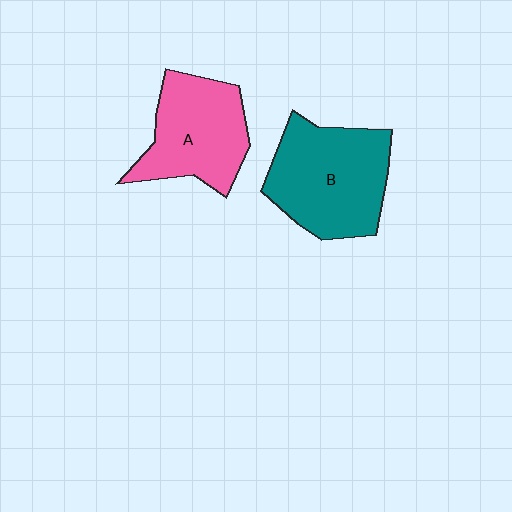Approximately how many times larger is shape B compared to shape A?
Approximately 1.2 times.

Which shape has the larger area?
Shape B (teal).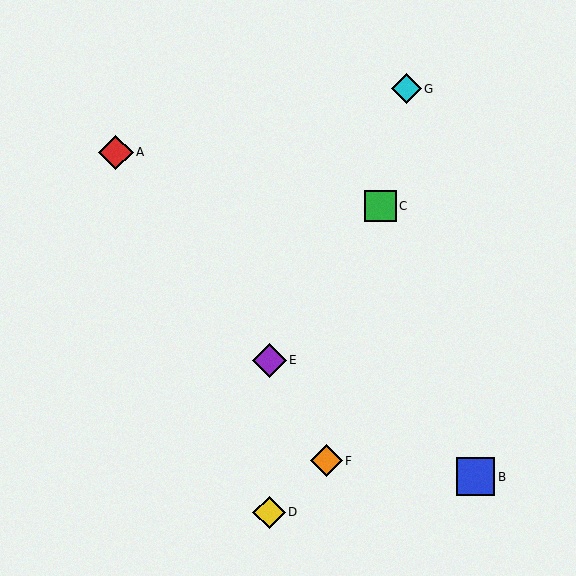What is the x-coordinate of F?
Object F is at x≈327.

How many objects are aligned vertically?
2 objects (D, E) are aligned vertically.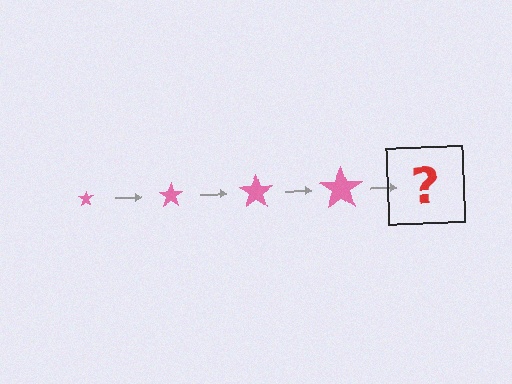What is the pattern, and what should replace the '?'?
The pattern is that the star gets progressively larger each step. The '?' should be a pink star, larger than the previous one.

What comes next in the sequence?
The next element should be a pink star, larger than the previous one.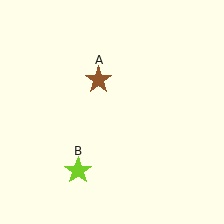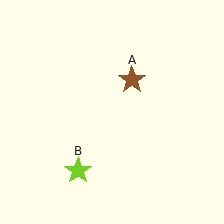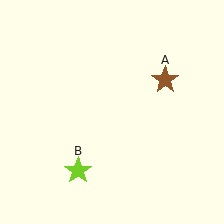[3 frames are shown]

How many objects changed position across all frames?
1 object changed position: brown star (object A).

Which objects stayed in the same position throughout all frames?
Lime star (object B) remained stationary.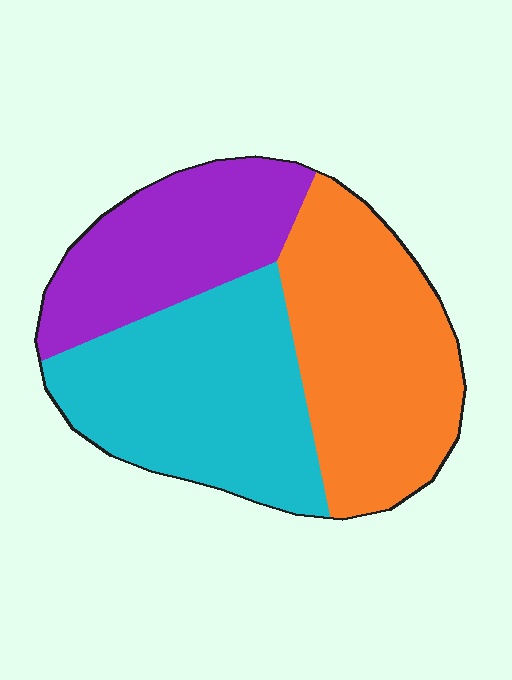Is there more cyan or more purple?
Cyan.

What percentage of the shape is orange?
Orange takes up between a third and a half of the shape.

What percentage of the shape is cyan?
Cyan covers around 35% of the shape.